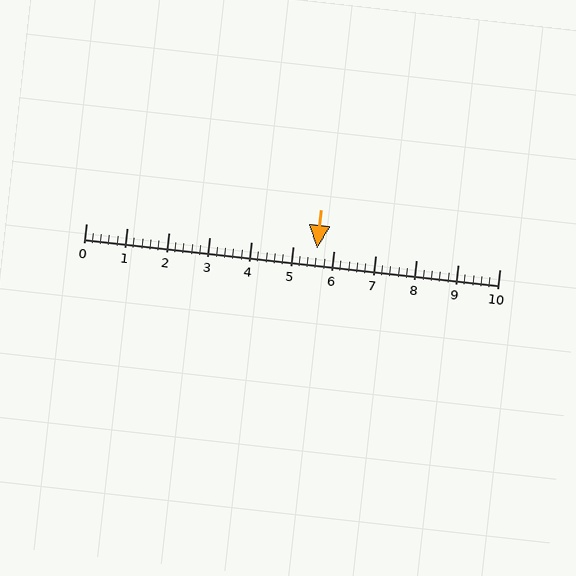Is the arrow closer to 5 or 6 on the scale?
The arrow is closer to 6.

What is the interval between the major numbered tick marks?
The major tick marks are spaced 1 units apart.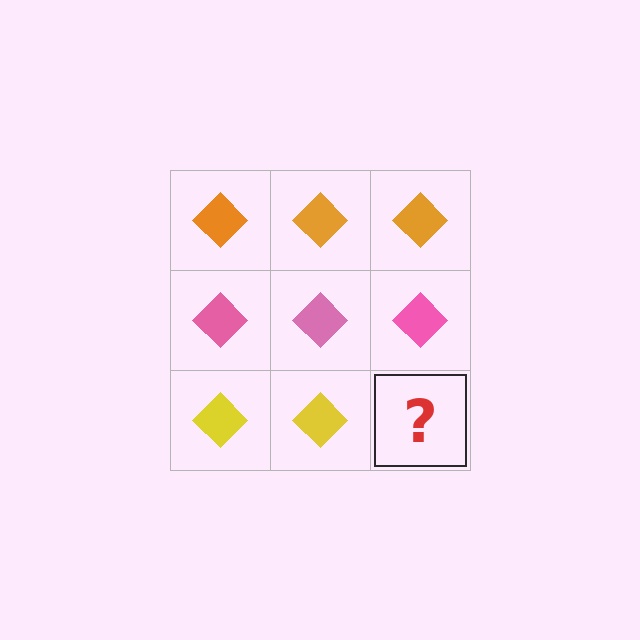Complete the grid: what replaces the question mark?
The question mark should be replaced with a yellow diamond.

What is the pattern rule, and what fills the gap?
The rule is that each row has a consistent color. The gap should be filled with a yellow diamond.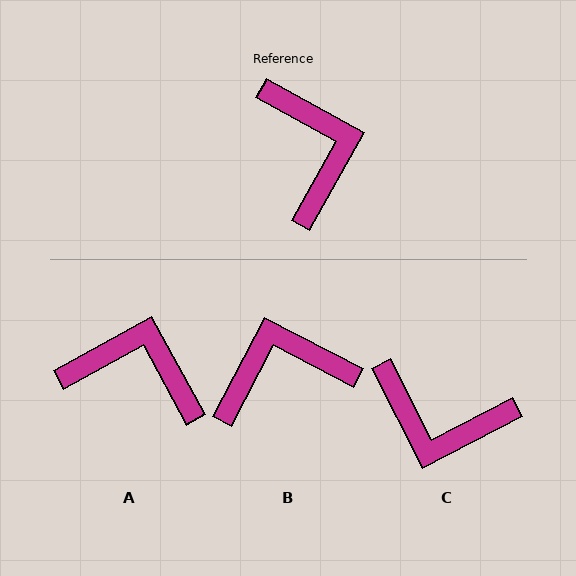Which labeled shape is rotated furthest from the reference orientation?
C, about 124 degrees away.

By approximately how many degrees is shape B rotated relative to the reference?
Approximately 91 degrees counter-clockwise.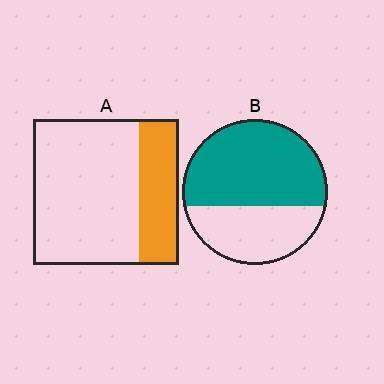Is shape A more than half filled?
No.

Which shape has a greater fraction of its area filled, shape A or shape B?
Shape B.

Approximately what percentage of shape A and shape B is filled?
A is approximately 25% and B is approximately 60%.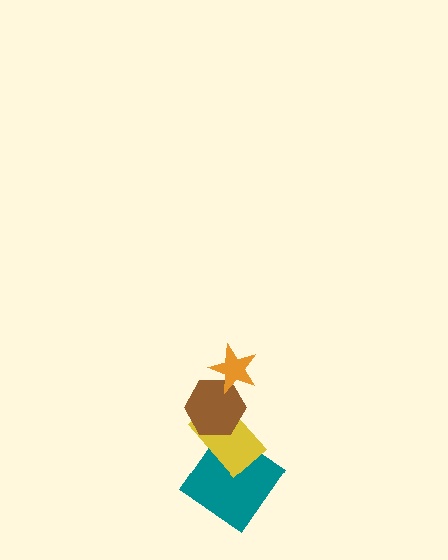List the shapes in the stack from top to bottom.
From top to bottom: the orange star, the brown hexagon, the yellow rectangle, the teal diamond.